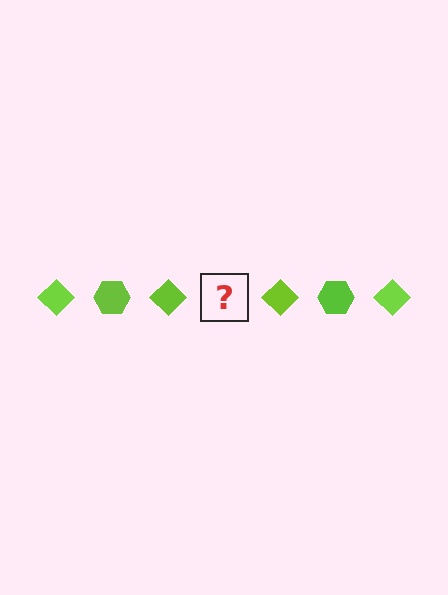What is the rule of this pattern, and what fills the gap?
The rule is that the pattern cycles through diamond, hexagon shapes in lime. The gap should be filled with a lime hexagon.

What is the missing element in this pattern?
The missing element is a lime hexagon.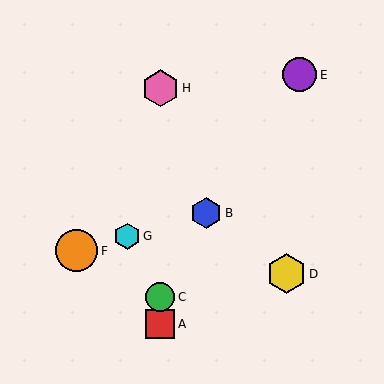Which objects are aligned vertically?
Objects A, C, H are aligned vertically.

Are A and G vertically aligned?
No, A is at x≈160 and G is at x≈127.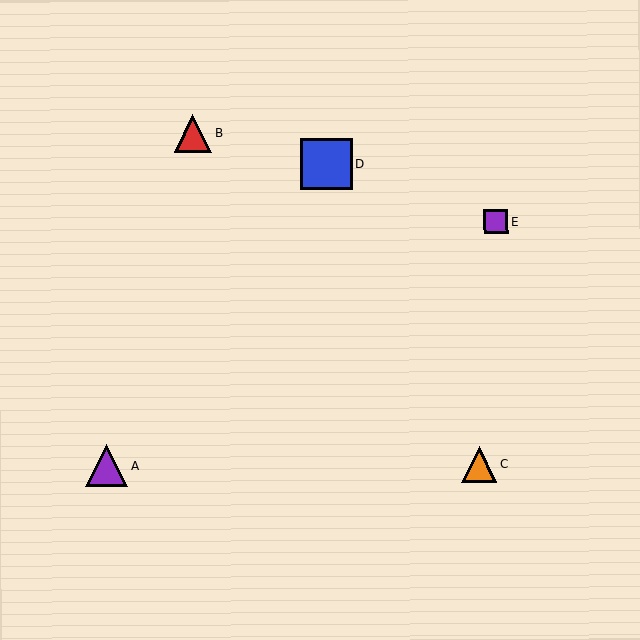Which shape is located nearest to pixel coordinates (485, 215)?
The purple square (labeled E) at (496, 222) is nearest to that location.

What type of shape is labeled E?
Shape E is a purple square.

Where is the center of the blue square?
The center of the blue square is at (326, 164).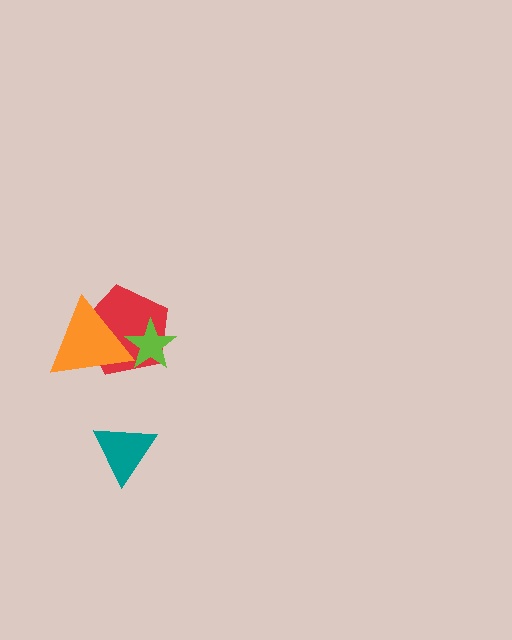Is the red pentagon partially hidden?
Yes, it is partially covered by another shape.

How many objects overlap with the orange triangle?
2 objects overlap with the orange triangle.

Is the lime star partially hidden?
Yes, it is partially covered by another shape.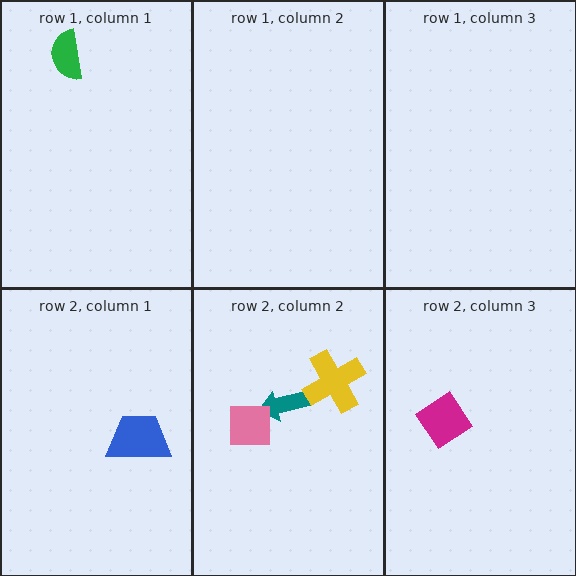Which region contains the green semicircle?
The row 1, column 1 region.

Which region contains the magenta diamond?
The row 2, column 3 region.